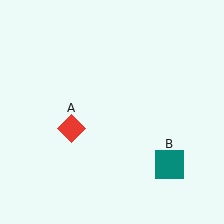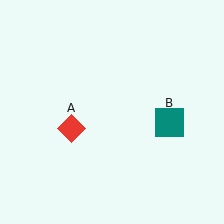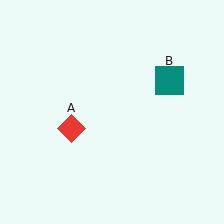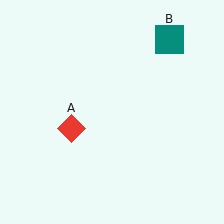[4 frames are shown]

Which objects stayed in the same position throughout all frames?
Red diamond (object A) remained stationary.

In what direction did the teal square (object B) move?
The teal square (object B) moved up.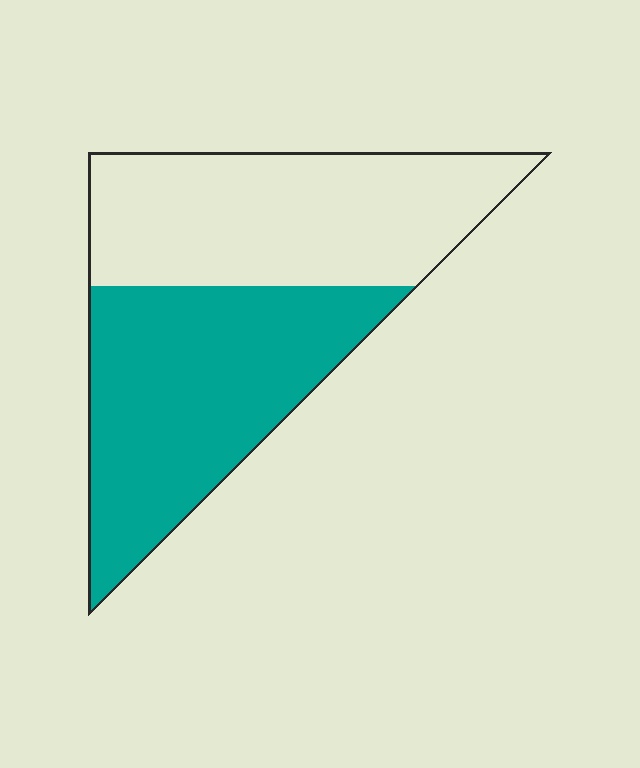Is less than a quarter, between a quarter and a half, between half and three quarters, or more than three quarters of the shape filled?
Between half and three quarters.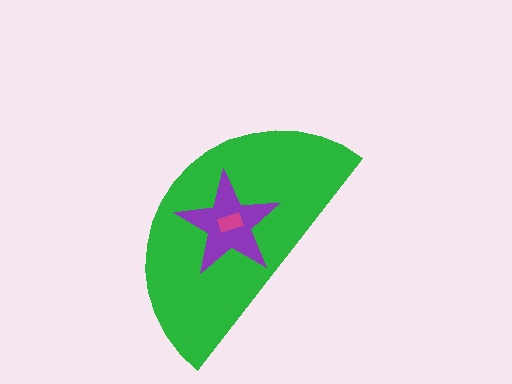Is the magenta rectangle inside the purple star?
Yes.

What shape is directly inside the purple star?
The magenta rectangle.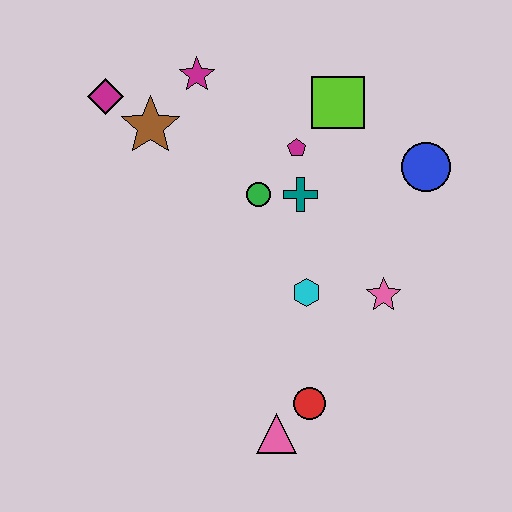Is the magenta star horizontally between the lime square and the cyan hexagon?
No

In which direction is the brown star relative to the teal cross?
The brown star is to the left of the teal cross.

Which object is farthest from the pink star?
The magenta diamond is farthest from the pink star.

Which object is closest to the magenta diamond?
The brown star is closest to the magenta diamond.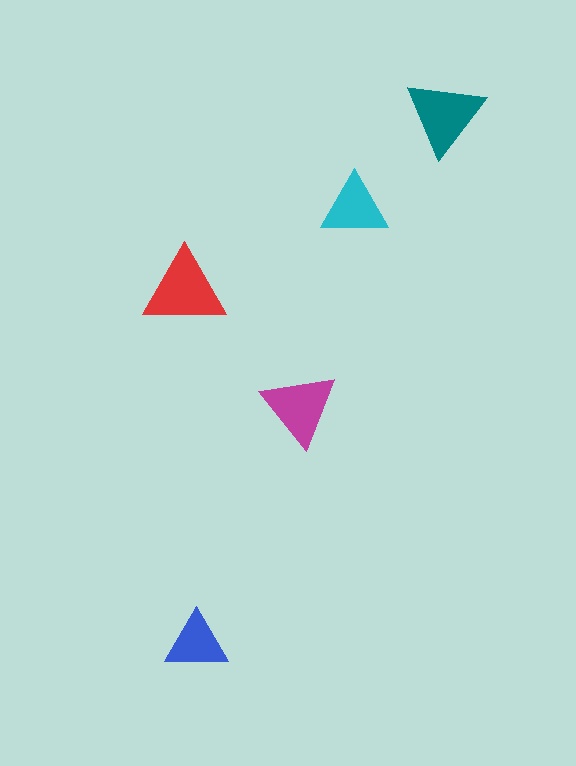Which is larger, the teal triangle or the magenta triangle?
The teal one.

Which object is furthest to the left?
The red triangle is leftmost.